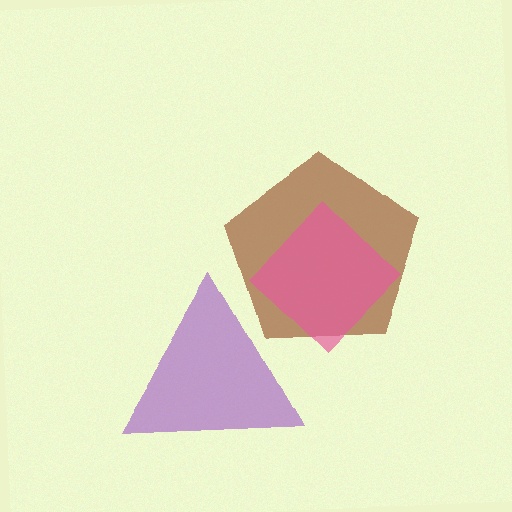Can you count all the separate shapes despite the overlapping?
Yes, there are 3 separate shapes.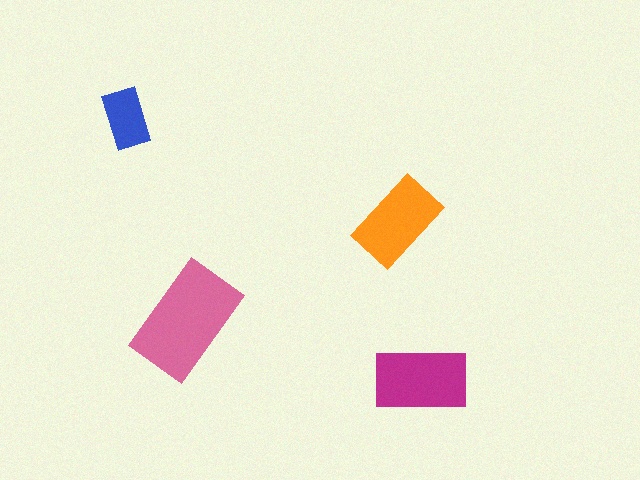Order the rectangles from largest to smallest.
the pink one, the magenta one, the orange one, the blue one.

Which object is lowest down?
The magenta rectangle is bottommost.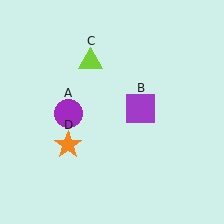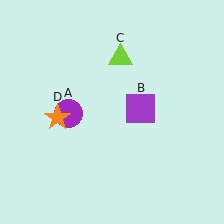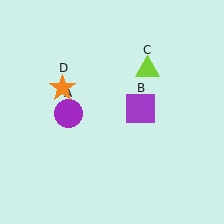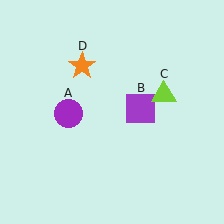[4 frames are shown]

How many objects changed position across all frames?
2 objects changed position: lime triangle (object C), orange star (object D).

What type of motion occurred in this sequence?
The lime triangle (object C), orange star (object D) rotated clockwise around the center of the scene.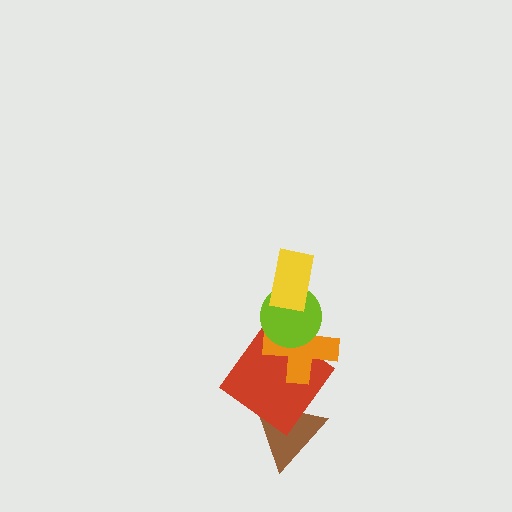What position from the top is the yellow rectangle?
The yellow rectangle is 1st from the top.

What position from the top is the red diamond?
The red diamond is 4th from the top.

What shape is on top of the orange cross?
The lime circle is on top of the orange cross.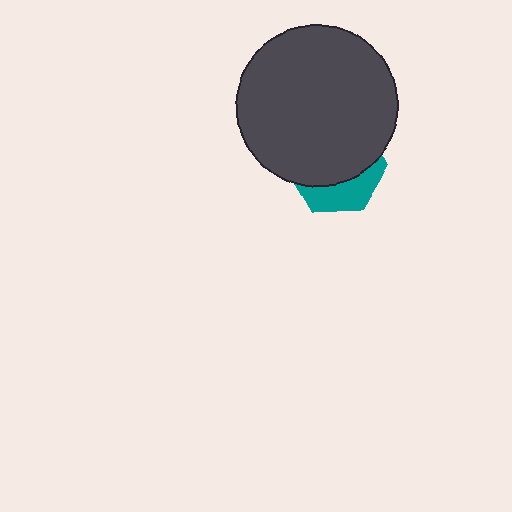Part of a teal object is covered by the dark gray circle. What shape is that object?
It is a hexagon.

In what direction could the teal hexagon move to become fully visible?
The teal hexagon could move down. That would shift it out from behind the dark gray circle entirely.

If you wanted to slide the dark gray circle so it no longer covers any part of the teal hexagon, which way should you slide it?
Slide it up — that is the most direct way to separate the two shapes.